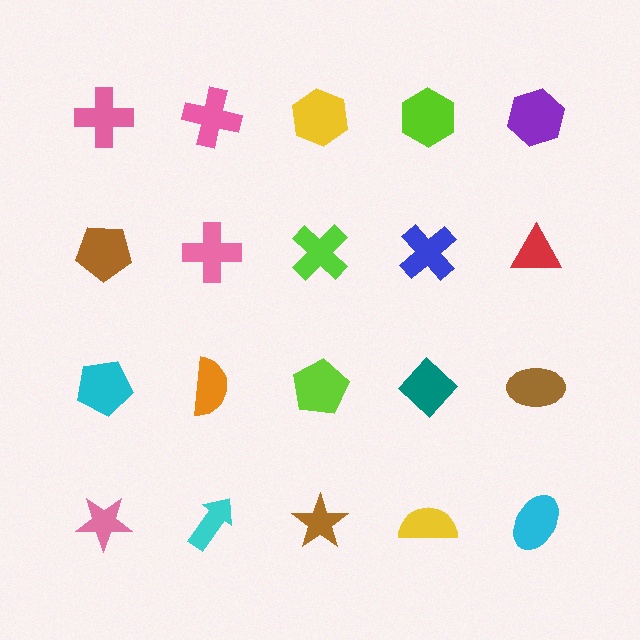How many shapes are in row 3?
5 shapes.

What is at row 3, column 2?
An orange semicircle.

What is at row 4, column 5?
A cyan ellipse.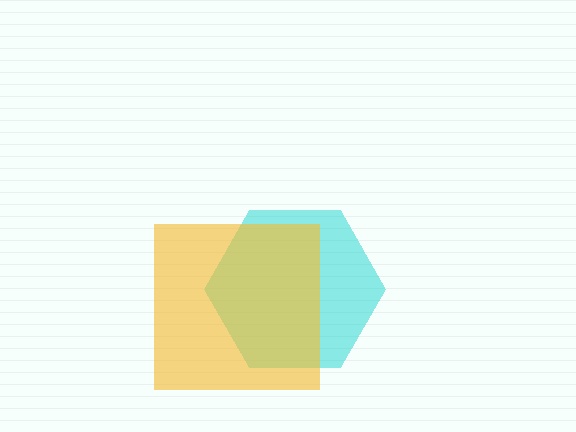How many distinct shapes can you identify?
There are 2 distinct shapes: a cyan hexagon, a yellow square.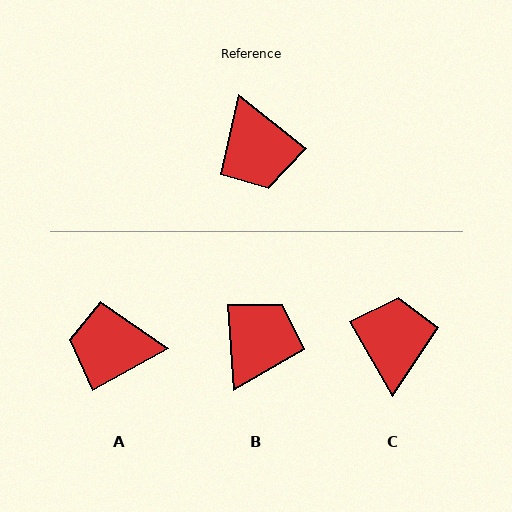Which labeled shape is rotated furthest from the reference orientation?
C, about 159 degrees away.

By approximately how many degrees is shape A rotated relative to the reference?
Approximately 112 degrees clockwise.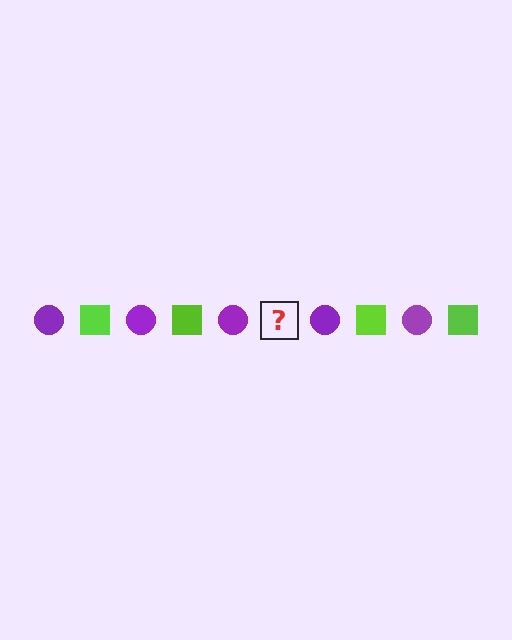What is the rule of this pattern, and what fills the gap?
The rule is that the pattern alternates between purple circle and lime square. The gap should be filled with a lime square.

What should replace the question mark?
The question mark should be replaced with a lime square.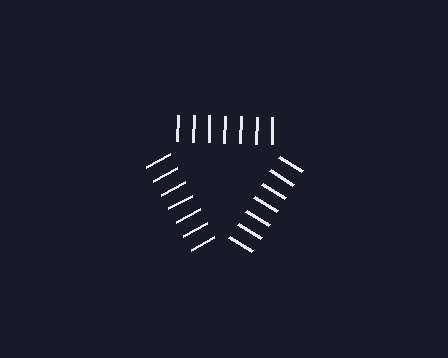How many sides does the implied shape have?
3 sides — the line-ends trace a triangle.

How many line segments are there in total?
21 — 7 along each of the 3 edges.